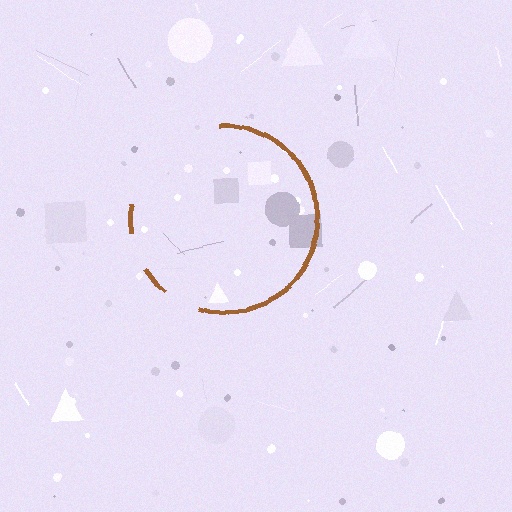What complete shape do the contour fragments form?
The contour fragments form a circle.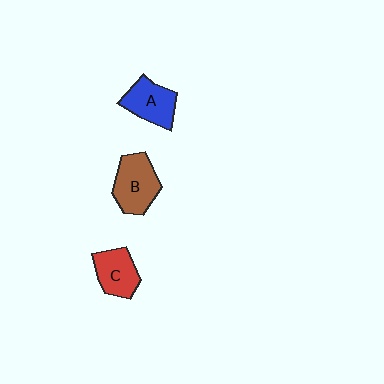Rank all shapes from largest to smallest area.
From largest to smallest: B (brown), A (blue), C (red).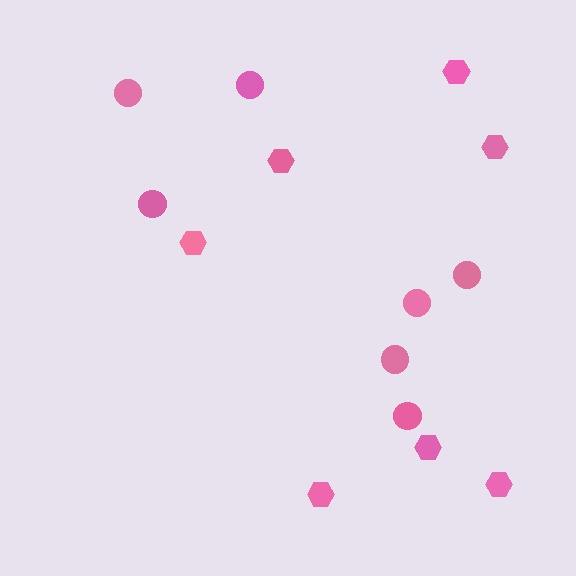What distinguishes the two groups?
There are 2 groups: one group of circles (7) and one group of hexagons (7).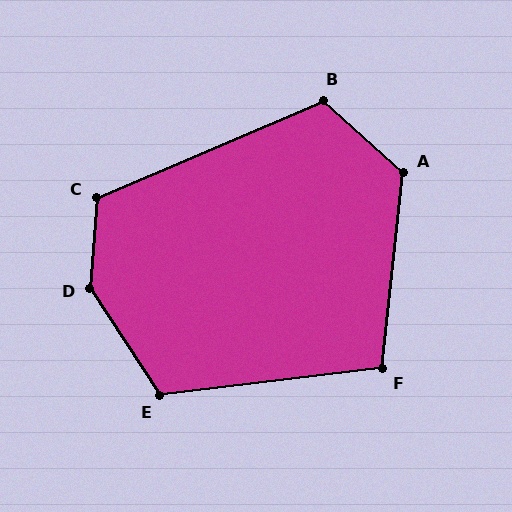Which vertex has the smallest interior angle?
F, at approximately 103 degrees.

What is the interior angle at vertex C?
Approximately 118 degrees (obtuse).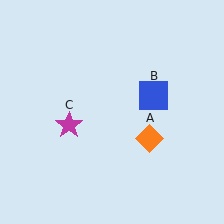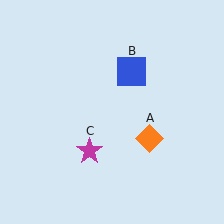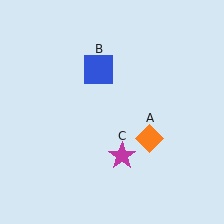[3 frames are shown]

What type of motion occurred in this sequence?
The blue square (object B), magenta star (object C) rotated counterclockwise around the center of the scene.